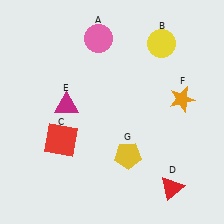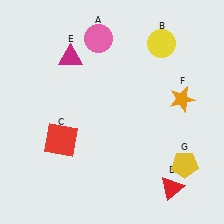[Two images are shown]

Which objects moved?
The objects that moved are: the magenta triangle (E), the yellow pentagon (G).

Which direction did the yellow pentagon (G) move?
The yellow pentagon (G) moved right.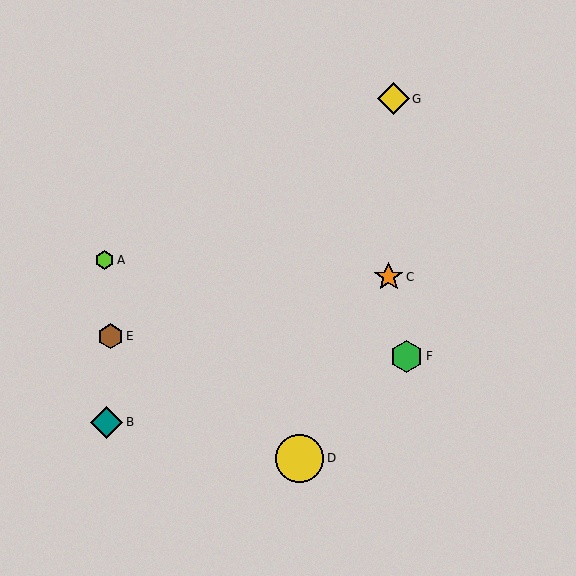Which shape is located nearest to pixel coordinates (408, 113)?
The yellow diamond (labeled G) at (394, 99) is nearest to that location.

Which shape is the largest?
The yellow circle (labeled D) is the largest.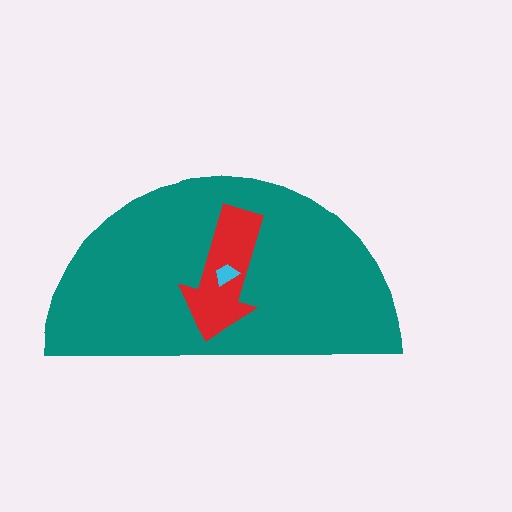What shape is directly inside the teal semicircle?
The red arrow.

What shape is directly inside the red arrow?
The cyan trapezoid.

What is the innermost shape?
The cyan trapezoid.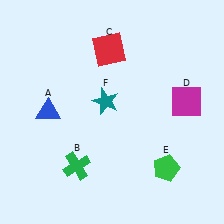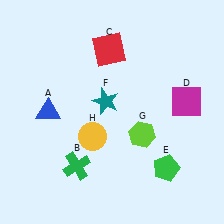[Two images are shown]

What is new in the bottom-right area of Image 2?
A lime hexagon (G) was added in the bottom-right area of Image 2.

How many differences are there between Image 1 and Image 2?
There are 2 differences between the two images.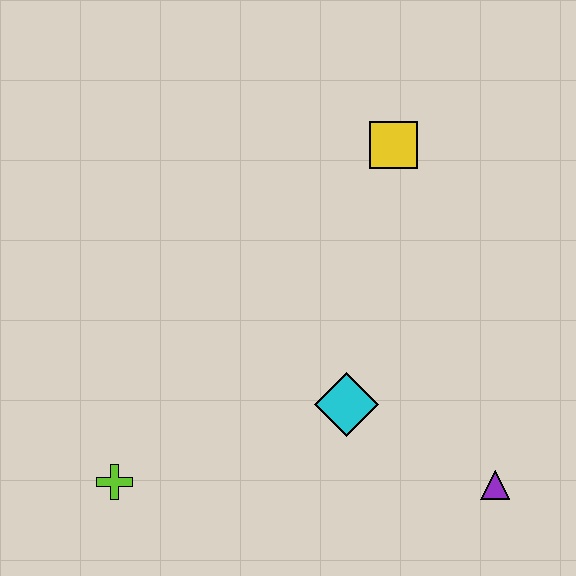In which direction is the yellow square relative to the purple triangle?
The yellow square is above the purple triangle.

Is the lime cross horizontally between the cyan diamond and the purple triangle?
No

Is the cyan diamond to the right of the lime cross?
Yes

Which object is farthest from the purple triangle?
The lime cross is farthest from the purple triangle.